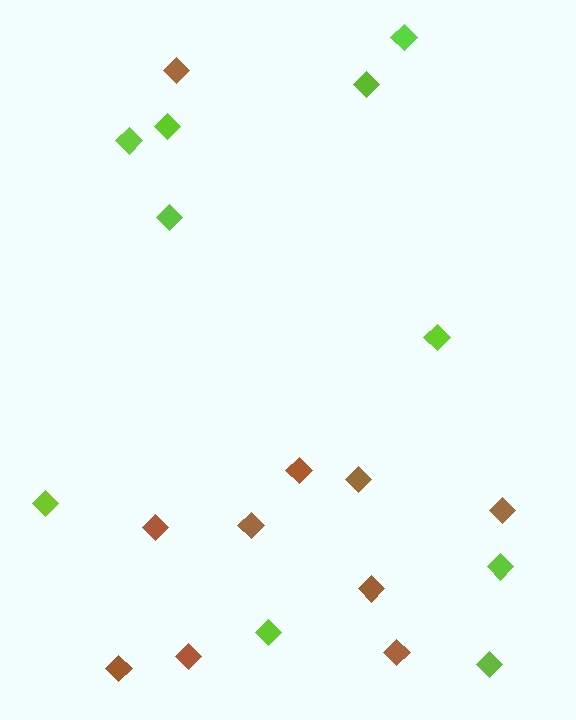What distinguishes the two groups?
There are 2 groups: one group of brown diamonds (10) and one group of lime diamonds (10).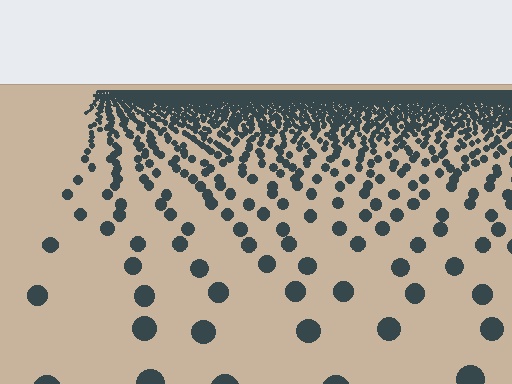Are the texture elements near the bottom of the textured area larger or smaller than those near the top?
Larger. Near the bottom, elements are closer to the viewer and appear at a bigger on-screen size.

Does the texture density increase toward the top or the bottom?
Density increases toward the top.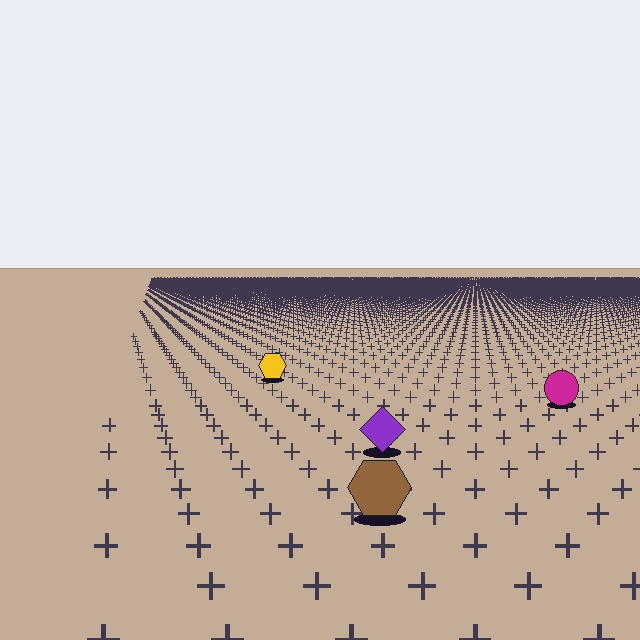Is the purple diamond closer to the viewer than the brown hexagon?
No. The brown hexagon is closer — you can tell from the texture gradient: the ground texture is coarser near it.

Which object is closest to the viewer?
The brown hexagon is closest. The texture marks near it are larger and more spread out.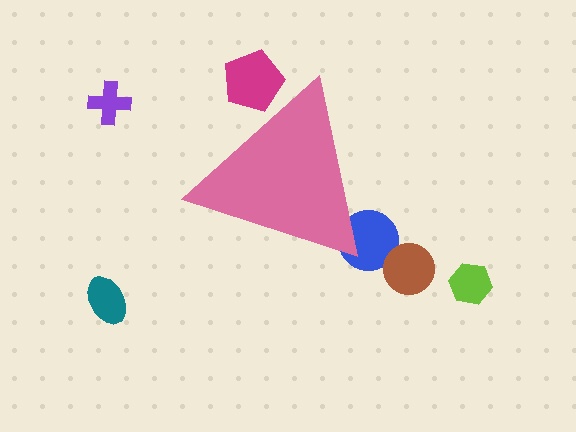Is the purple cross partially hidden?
No, the purple cross is fully visible.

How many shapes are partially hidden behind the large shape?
2 shapes are partially hidden.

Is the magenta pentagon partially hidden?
Yes, the magenta pentagon is partially hidden behind the pink triangle.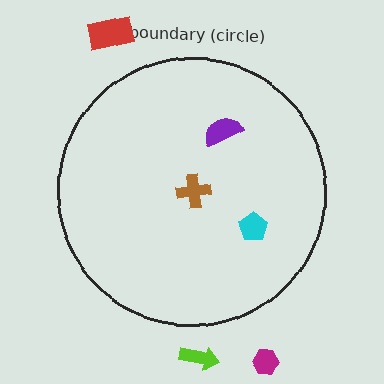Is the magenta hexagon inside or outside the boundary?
Outside.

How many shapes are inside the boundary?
3 inside, 3 outside.